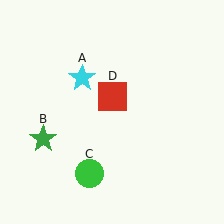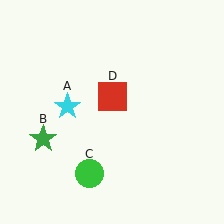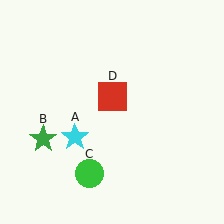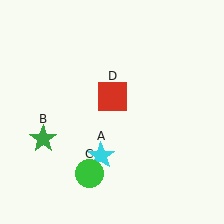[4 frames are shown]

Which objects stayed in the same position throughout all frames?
Green star (object B) and green circle (object C) and red square (object D) remained stationary.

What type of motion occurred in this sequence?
The cyan star (object A) rotated counterclockwise around the center of the scene.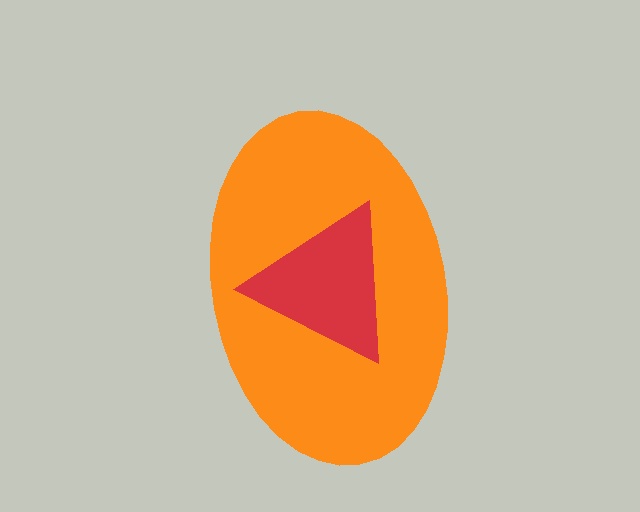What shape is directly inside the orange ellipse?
The red triangle.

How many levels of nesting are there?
2.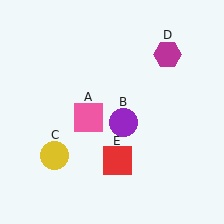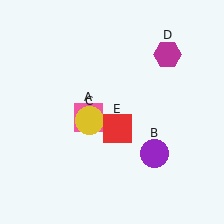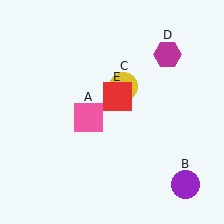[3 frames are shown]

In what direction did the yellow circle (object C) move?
The yellow circle (object C) moved up and to the right.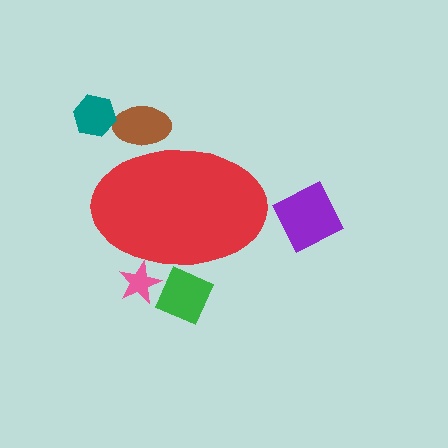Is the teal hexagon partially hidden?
No, the teal hexagon is fully visible.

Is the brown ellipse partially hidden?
Yes, the brown ellipse is partially hidden behind the red ellipse.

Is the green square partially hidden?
Yes, the green square is partially hidden behind the red ellipse.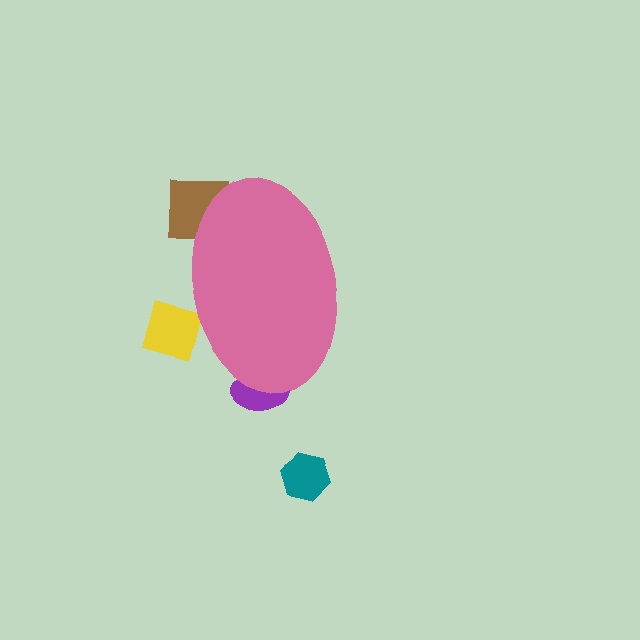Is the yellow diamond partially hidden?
Yes, the yellow diamond is partially hidden behind the pink ellipse.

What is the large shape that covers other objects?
A pink ellipse.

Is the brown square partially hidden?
Yes, the brown square is partially hidden behind the pink ellipse.